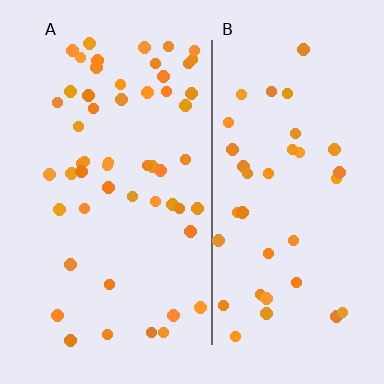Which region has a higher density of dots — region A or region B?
A (the left).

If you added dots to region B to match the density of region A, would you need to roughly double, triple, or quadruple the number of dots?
Approximately double.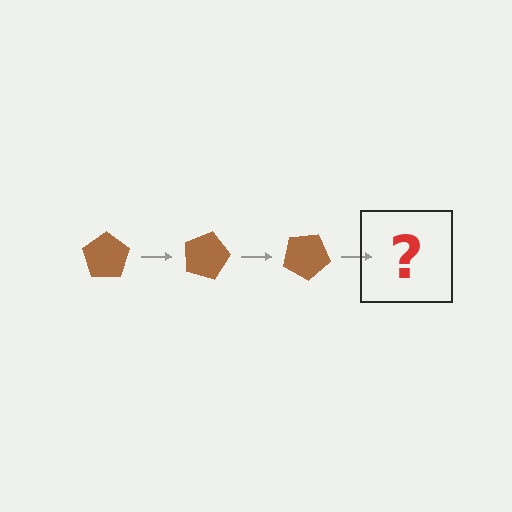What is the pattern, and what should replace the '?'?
The pattern is that the pentagon rotates 15 degrees each step. The '?' should be a brown pentagon rotated 45 degrees.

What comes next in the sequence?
The next element should be a brown pentagon rotated 45 degrees.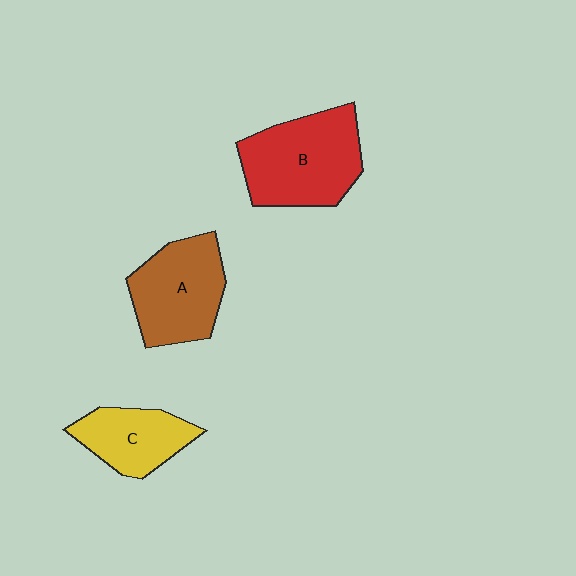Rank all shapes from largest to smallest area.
From largest to smallest: B (red), A (brown), C (yellow).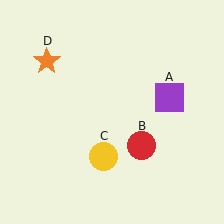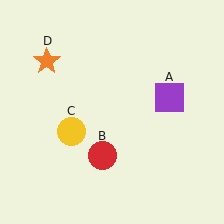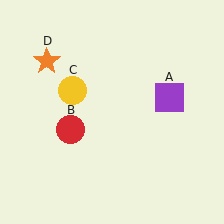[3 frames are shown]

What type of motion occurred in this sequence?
The red circle (object B), yellow circle (object C) rotated clockwise around the center of the scene.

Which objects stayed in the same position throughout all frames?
Purple square (object A) and orange star (object D) remained stationary.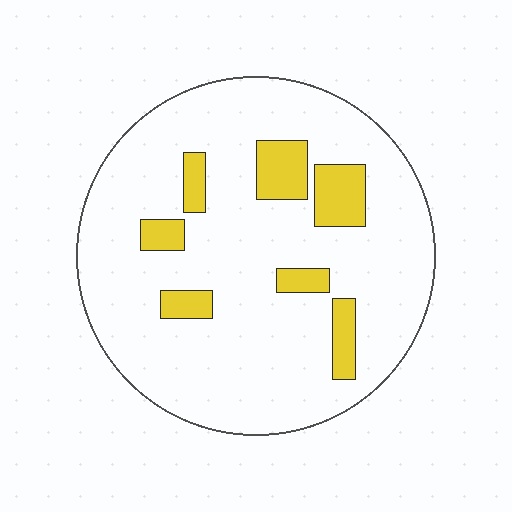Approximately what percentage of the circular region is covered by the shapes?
Approximately 15%.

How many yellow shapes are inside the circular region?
7.